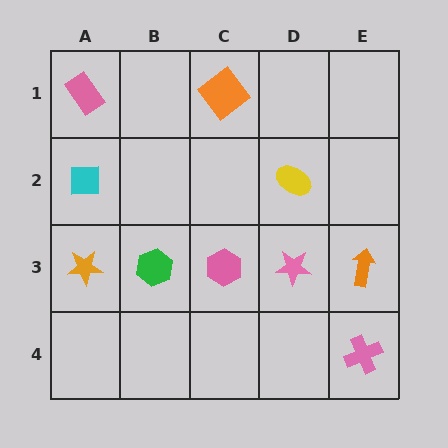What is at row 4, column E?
A pink cross.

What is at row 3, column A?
An orange star.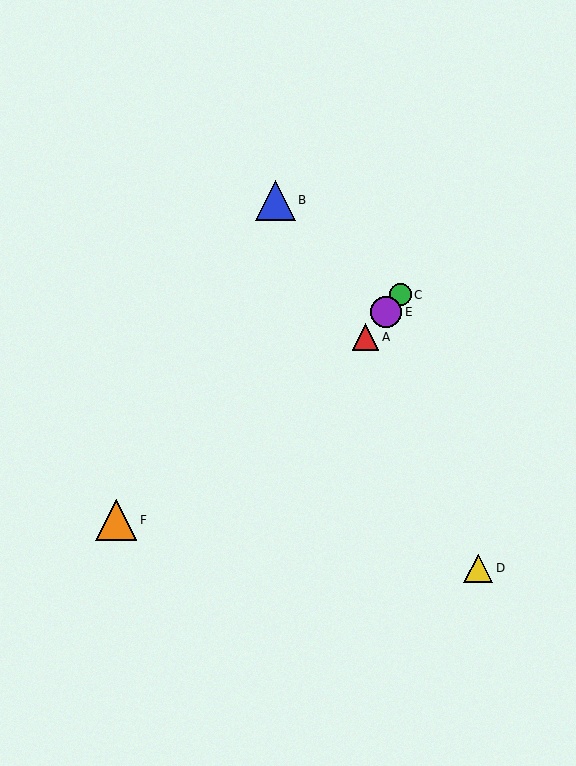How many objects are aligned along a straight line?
3 objects (A, C, E) are aligned along a straight line.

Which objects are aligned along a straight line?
Objects A, C, E are aligned along a straight line.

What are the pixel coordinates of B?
Object B is at (275, 200).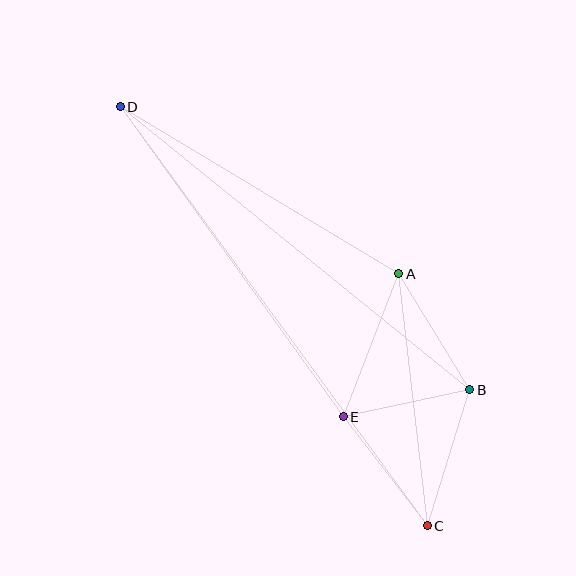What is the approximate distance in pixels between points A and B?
The distance between A and B is approximately 136 pixels.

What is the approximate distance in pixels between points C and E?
The distance between C and E is approximately 137 pixels.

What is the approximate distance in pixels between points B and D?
The distance between B and D is approximately 450 pixels.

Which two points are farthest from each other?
Points C and D are farthest from each other.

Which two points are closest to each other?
Points B and E are closest to each other.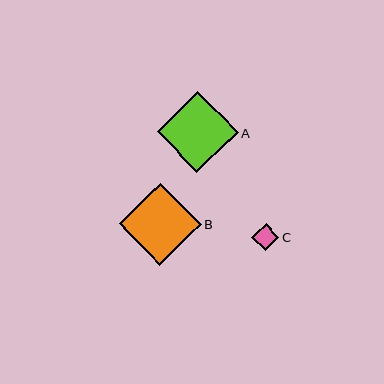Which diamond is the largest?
Diamond B is the largest with a size of approximately 82 pixels.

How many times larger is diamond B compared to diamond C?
Diamond B is approximately 3.0 times the size of diamond C.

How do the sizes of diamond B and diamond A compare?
Diamond B and diamond A are approximately the same size.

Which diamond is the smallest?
Diamond C is the smallest with a size of approximately 27 pixels.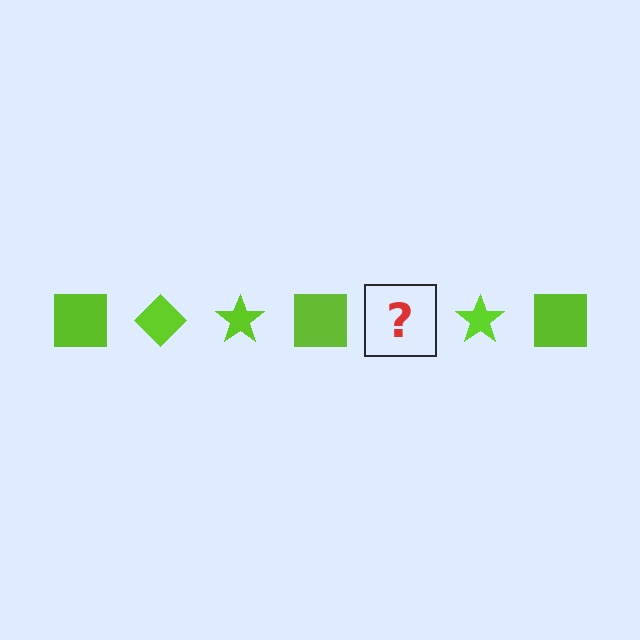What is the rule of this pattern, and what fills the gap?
The rule is that the pattern cycles through square, diamond, star shapes in lime. The gap should be filled with a lime diamond.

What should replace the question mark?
The question mark should be replaced with a lime diamond.